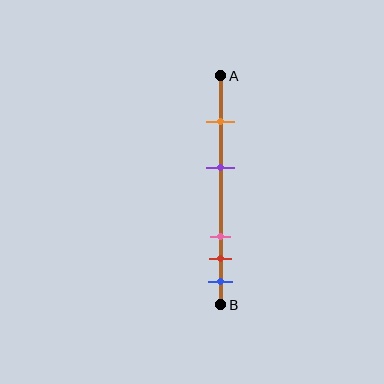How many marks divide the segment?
There are 5 marks dividing the segment.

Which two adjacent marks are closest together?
The red and blue marks are the closest adjacent pair.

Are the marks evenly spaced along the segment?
No, the marks are not evenly spaced.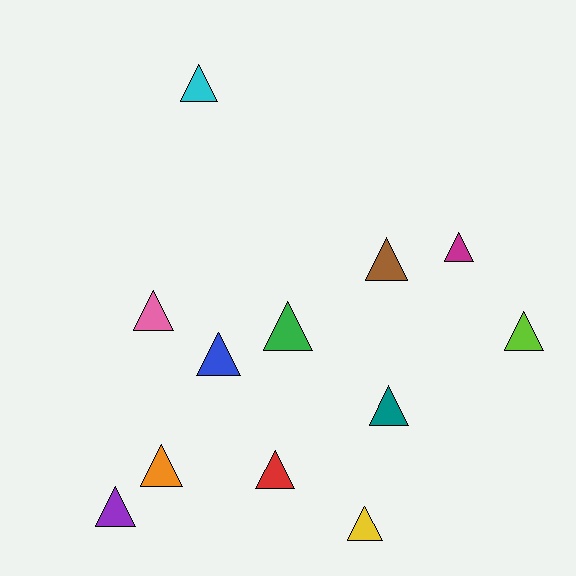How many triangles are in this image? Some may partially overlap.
There are 12 triangles.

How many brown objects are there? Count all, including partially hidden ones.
There is 1 brown object.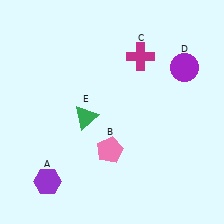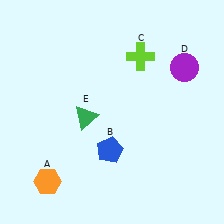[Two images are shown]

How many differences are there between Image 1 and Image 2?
There are 3 differences between the two images.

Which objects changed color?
A changed from purple to orange. B changed from pink to blue. C changed from magenta to lime.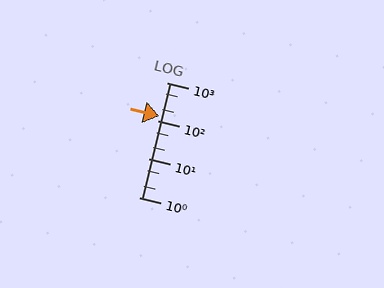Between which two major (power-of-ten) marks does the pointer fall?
The pointer is between 100 and 1000.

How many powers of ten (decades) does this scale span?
The scale spans 3 decades, from 1 to 1000.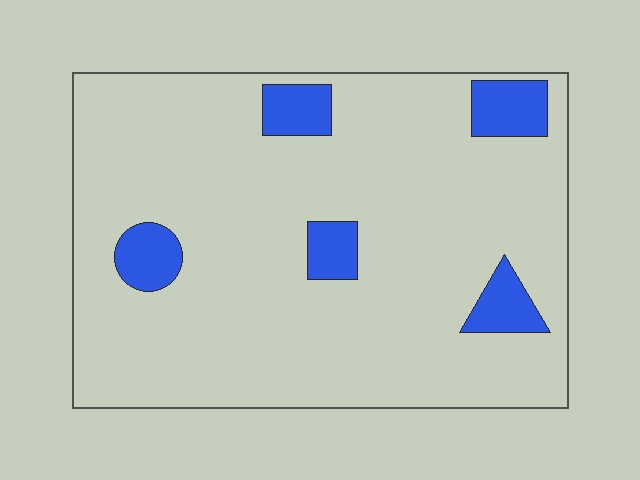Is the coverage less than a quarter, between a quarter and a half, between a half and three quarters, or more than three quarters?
Less than a quarter.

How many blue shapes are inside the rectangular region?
5.